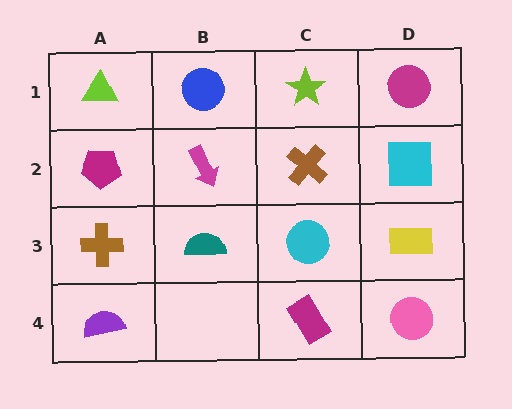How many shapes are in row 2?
4 shapes.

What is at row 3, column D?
A yellow rectangle.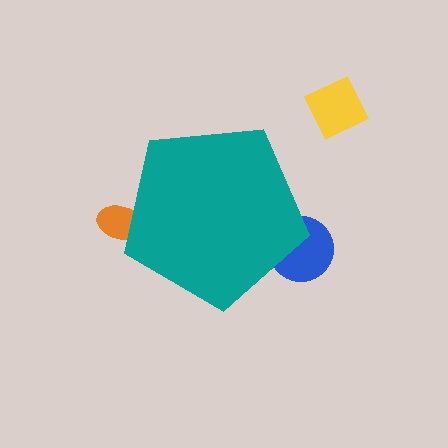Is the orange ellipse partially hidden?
Yes, the orange ellipse is partially hidden behind the teal pentagon.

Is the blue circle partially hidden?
Yes, the blue circle is partially hidden behind the teal pentagon.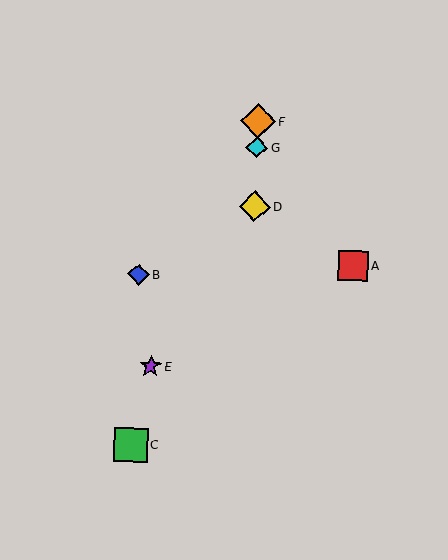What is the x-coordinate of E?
Object E is at x≈151.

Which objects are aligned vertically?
Objects D, F, G are aligned vertically.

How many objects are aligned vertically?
3 objects (D, F, G) are aligned vertically.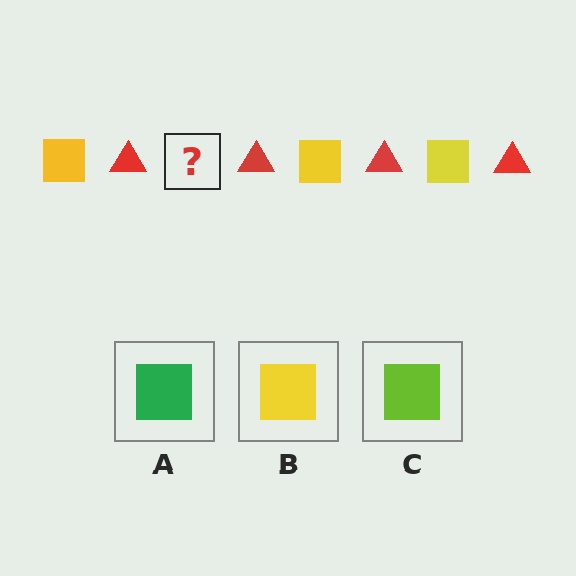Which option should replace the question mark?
Option B.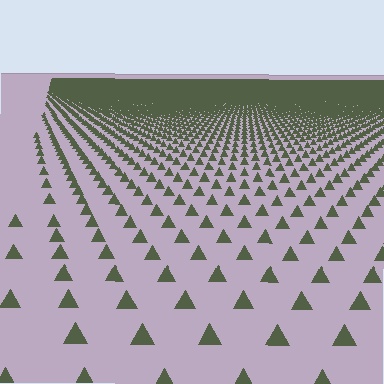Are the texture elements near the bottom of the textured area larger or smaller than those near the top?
Larger. Near the bottom, elements are closer to the viewer and appear at a bigger on-screen size.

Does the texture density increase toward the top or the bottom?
Density increases toward the top.